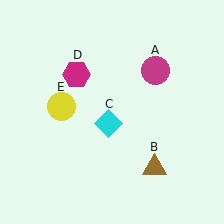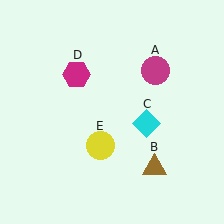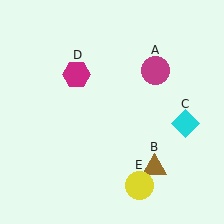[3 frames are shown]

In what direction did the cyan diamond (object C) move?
The cyan diamond (object C) moved right.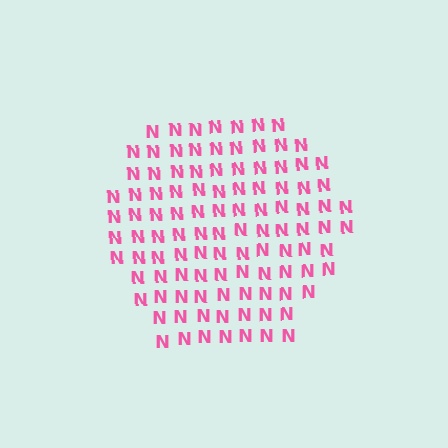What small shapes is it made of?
It is made of small letter N's.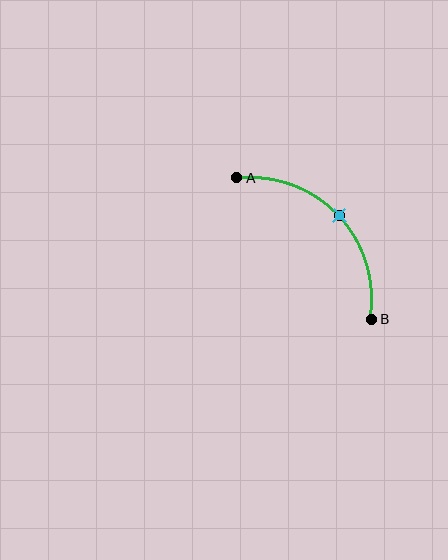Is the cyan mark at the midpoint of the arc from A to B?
Yes. The cyan mark lies on the arc at equal arc-length from both A and B — it is the arc midpoint.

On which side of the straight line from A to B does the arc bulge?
The arc bulges above and to the right of the straight line connecting A and B.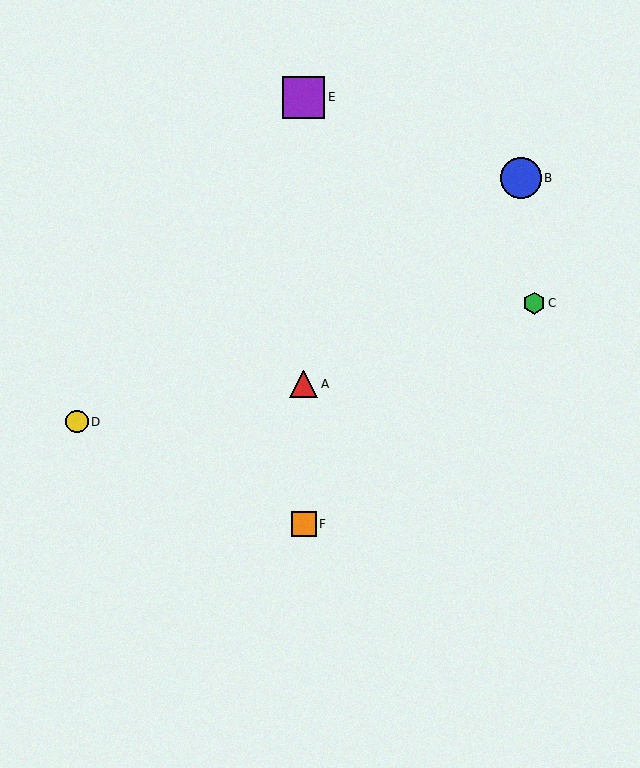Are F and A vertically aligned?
Yes, both are at x≈304.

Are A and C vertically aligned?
No, A is at x≈304 and C is at x≈534.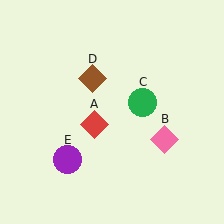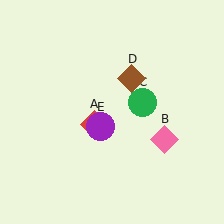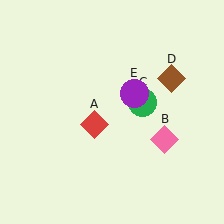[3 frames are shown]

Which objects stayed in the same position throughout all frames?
Red diamond (object A) and pink diamond (object B) and green circle (object C) remained stationary.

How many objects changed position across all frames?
2 objects changed position: brown diamond (object D), purple circle (object E).